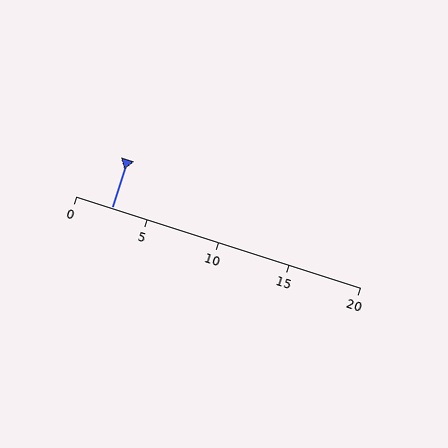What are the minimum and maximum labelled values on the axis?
The axis runs from 0 to 20.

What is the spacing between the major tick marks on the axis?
The major ticks are spaced 5 apart.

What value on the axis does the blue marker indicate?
The marker indicates approximately 2.5.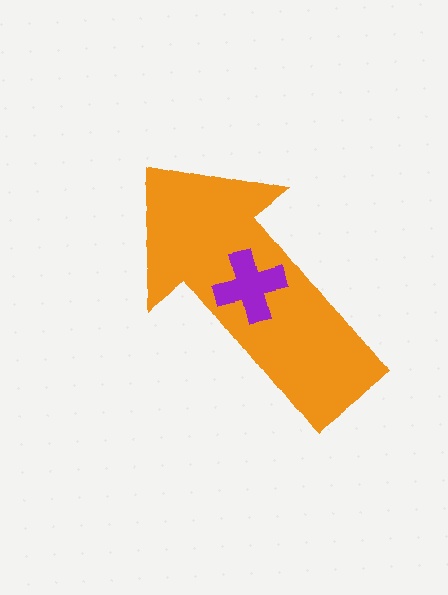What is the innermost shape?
The purple cross.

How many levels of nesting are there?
2.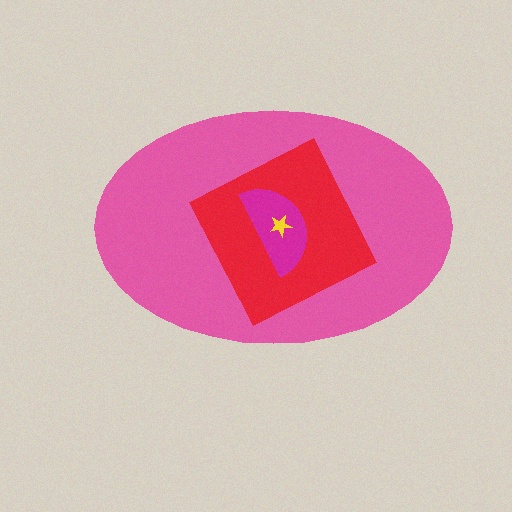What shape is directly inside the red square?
The magenta semicircle.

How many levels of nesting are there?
4.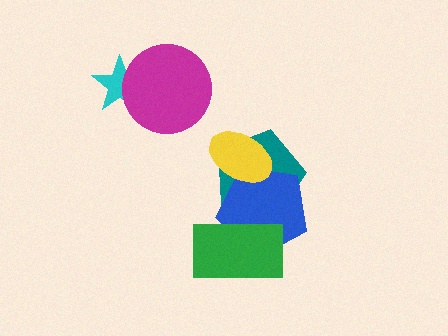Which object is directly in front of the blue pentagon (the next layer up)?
The yellow ellipse is directly in front of the blue pentagon.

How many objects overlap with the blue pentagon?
3 objects overlap with the blue pentagon.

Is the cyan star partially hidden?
Yes, it is partially covered by another shape.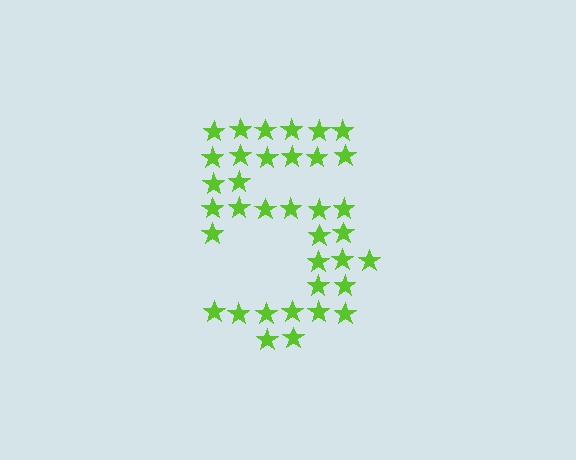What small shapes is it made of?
It is made of small stars.